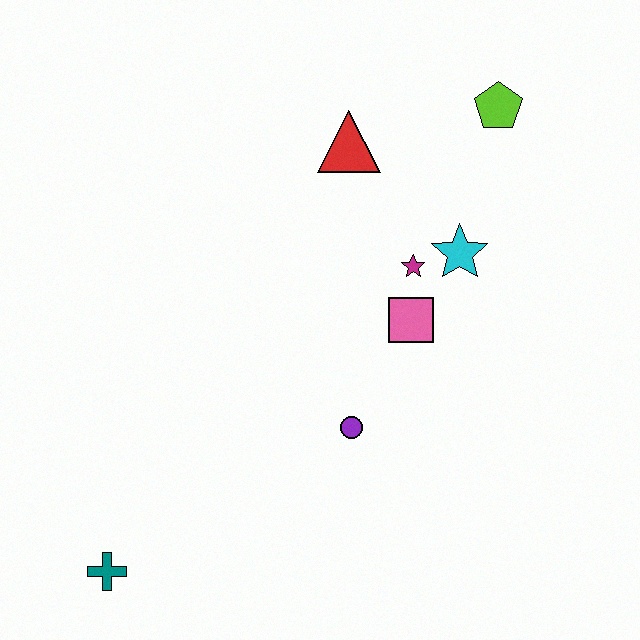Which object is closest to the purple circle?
The pink square is closest to the purple circle.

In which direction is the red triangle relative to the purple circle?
The red triangle is above the purple circle.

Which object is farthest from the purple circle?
The lime pentagon is farthest from the purple circle.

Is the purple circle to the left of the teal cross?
No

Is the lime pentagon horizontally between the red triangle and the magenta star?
No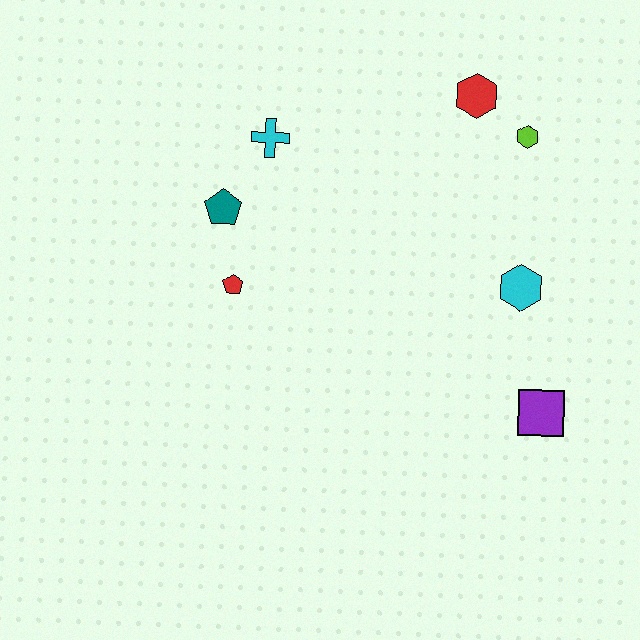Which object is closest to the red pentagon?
The teal pentagon is closest to the red pentagon.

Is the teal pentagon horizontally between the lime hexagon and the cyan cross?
No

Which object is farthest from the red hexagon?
The purple square is farthest from the red hexagon.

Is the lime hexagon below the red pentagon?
No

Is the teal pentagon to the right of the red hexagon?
No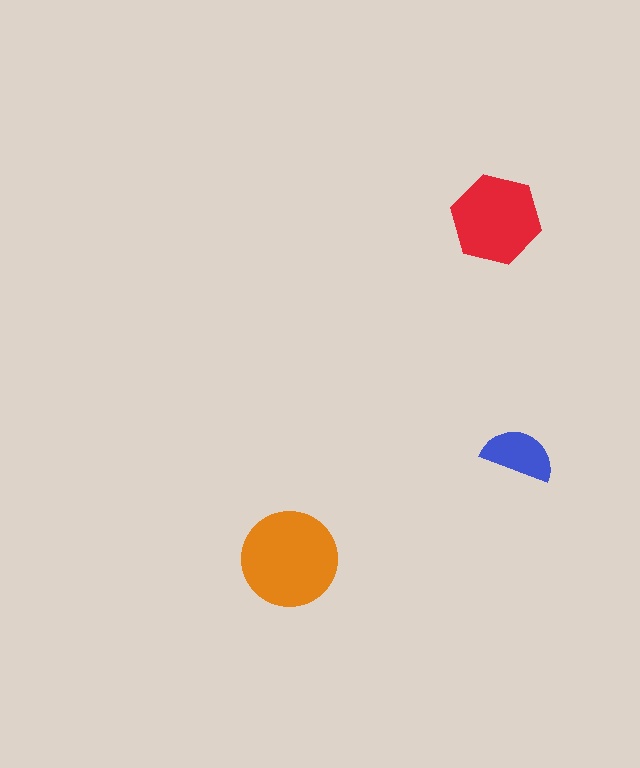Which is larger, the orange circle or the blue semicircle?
The orange circle.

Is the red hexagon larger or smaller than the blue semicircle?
Larger.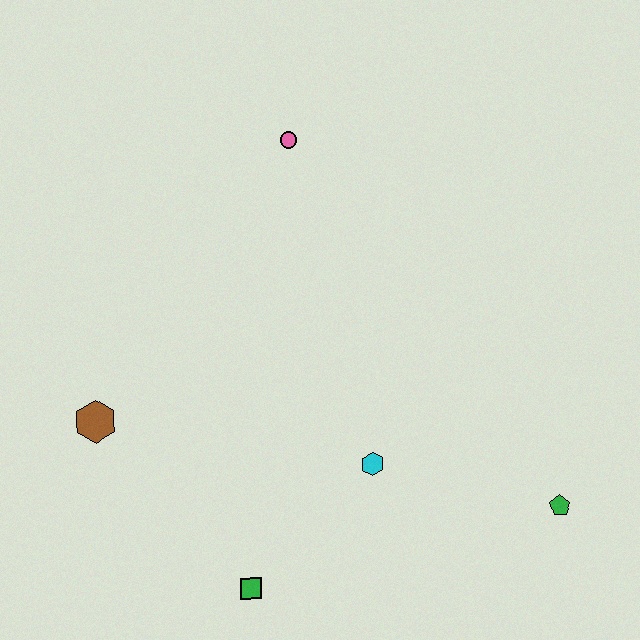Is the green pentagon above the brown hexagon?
No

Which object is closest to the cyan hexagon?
The green square is closest to the cyan hexagon.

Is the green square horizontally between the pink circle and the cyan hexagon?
No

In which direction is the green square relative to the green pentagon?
The green square is to the left of the green pentagon.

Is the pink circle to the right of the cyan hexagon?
No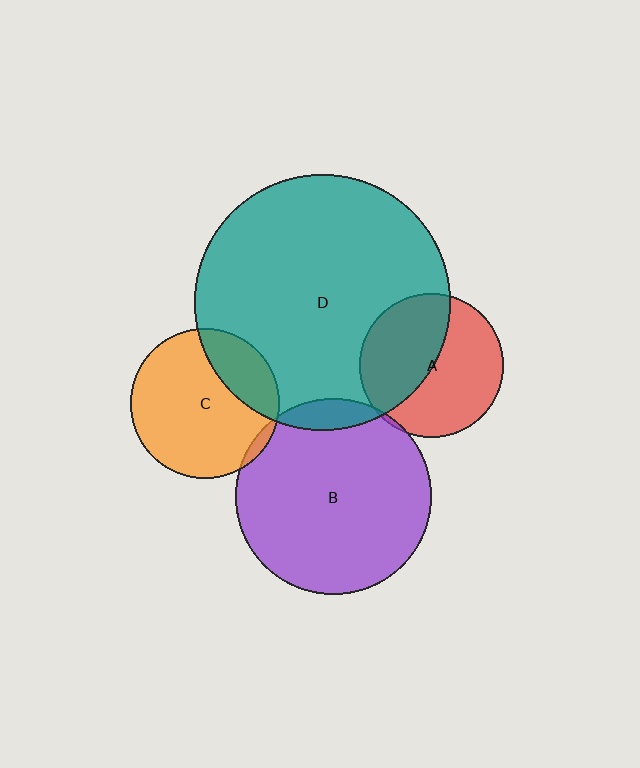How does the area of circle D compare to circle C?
Approximately 2.9 times.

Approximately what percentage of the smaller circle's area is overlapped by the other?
Approximately 25%.